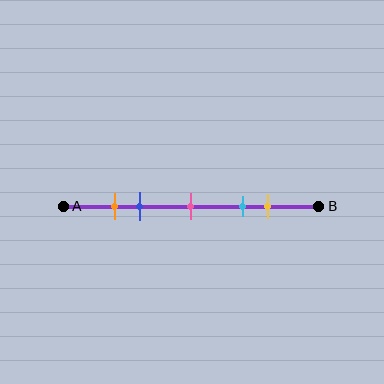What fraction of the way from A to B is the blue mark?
The blue mark is approximately 30% (0.3) of the way from A to B.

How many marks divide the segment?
There are 5 marks dividing the segment.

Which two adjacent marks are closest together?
The orange and blue marks are the closest adjacent pair.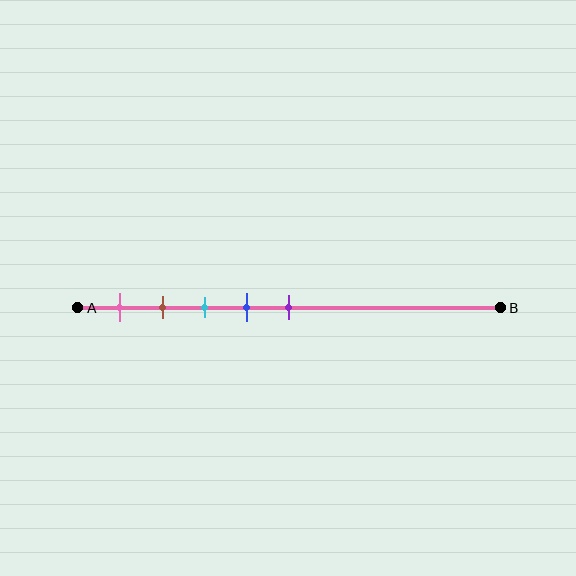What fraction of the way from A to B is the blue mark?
The blue mark is approximately 40% (0.4) of the way from A to B.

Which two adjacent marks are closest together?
The brown and cyan marks are the closest adjacent pair.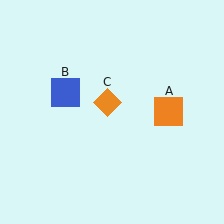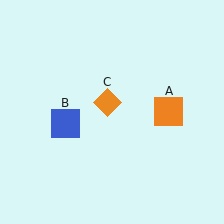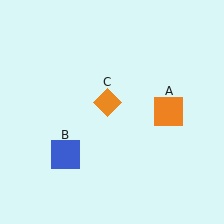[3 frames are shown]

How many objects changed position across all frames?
1 object changed position: blue square (object B).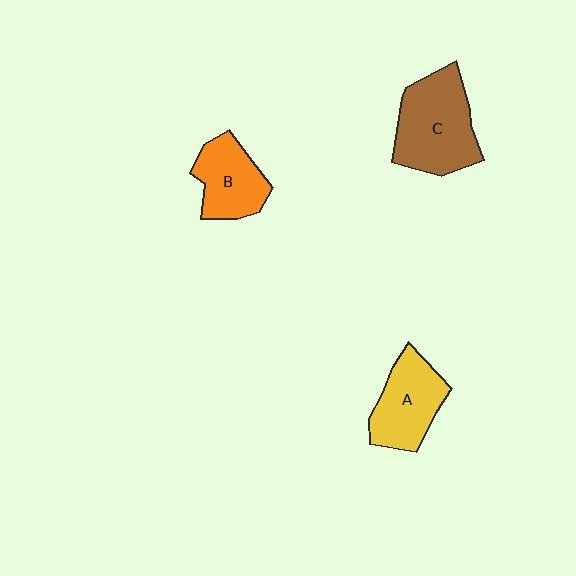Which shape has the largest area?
Shape C (brown).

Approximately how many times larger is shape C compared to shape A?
Approximately 1.3 times.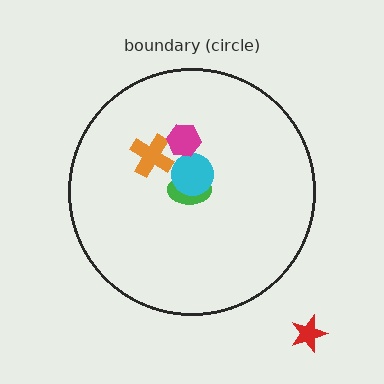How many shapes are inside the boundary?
4 inside, 1 outside.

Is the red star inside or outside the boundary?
Outside.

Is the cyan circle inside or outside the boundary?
Inside.